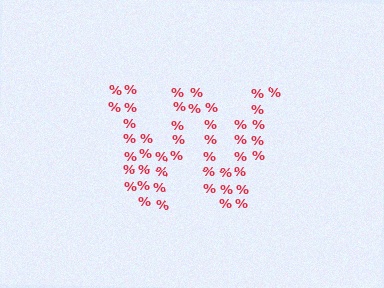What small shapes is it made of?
It is made of small percent signs.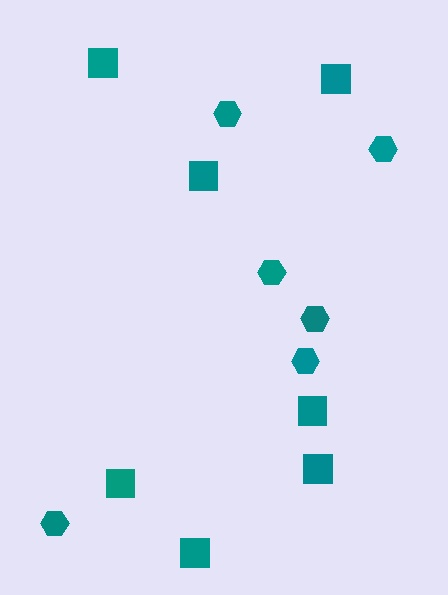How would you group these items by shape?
There are 2 groups: one group of hexagons (6) and one group of squares (7).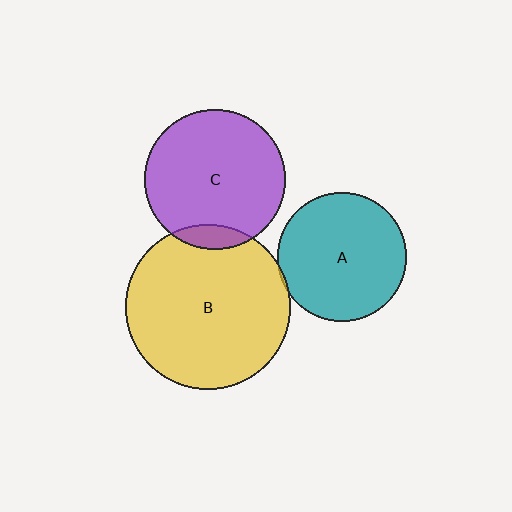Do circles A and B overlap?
Yes.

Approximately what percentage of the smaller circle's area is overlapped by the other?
Approximately 5%.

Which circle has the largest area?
Circle B (yellow).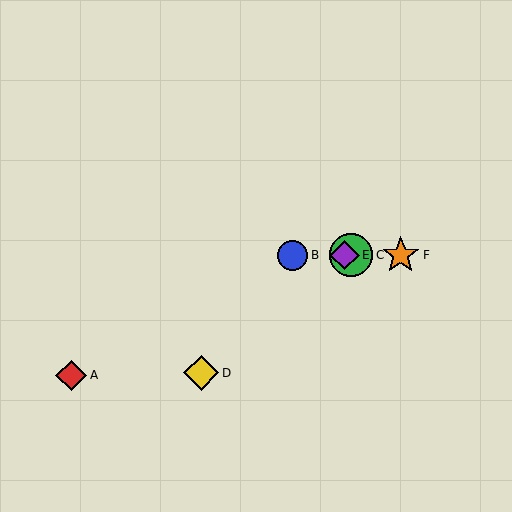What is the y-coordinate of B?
Object B is at y≈255.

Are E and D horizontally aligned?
No, E is at y≈255 and D is at y≈373.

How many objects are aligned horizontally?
4 objects (B, C, E, F) are aligned horizontally.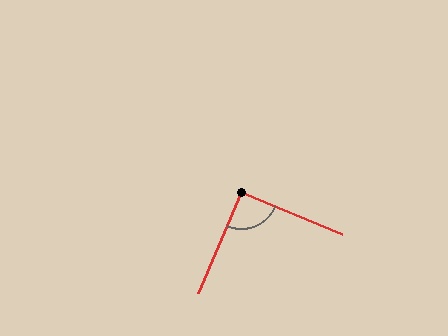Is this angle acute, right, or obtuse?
It is approximately a right angle.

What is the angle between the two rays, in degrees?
Approximately 90 degrees.